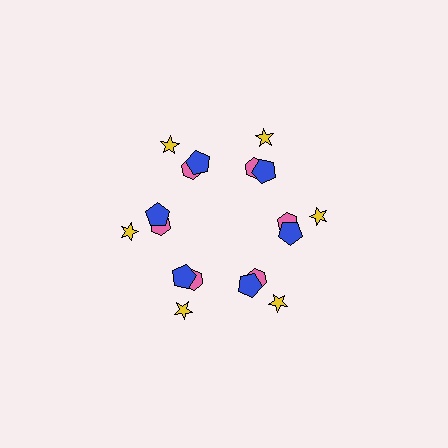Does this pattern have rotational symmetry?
Yes, this pattern has 6-fold rotational symmetry. It looks the same after rotating 60 degrees around the center.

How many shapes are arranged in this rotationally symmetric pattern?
There are 18 shapes, arranged in 6 groups of 3.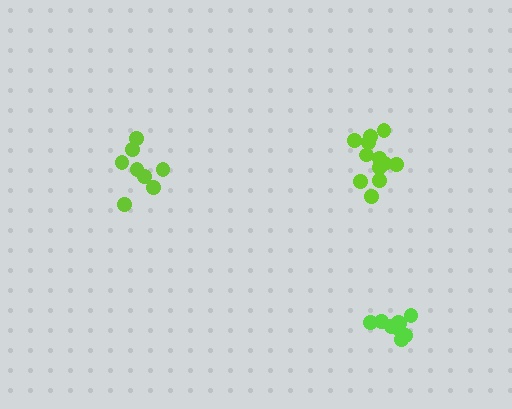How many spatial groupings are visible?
There are 3 spatial groupings.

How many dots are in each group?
Group 1: 12 dots, Group 2: 8 dots, Group 3: 10 dots (30 total).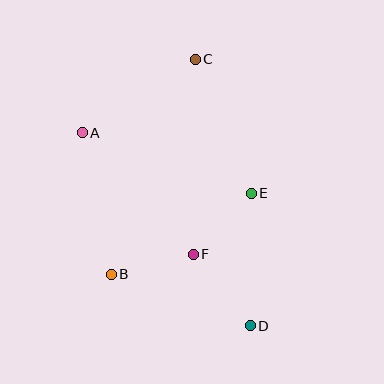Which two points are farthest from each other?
Points C and D are farthest from each other.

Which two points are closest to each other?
Points E and F are closest to each other.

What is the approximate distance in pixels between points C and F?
The distance between C and F is approximately 195 pixels.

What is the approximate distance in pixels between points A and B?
The distance between A and B is approximately 144 pixels.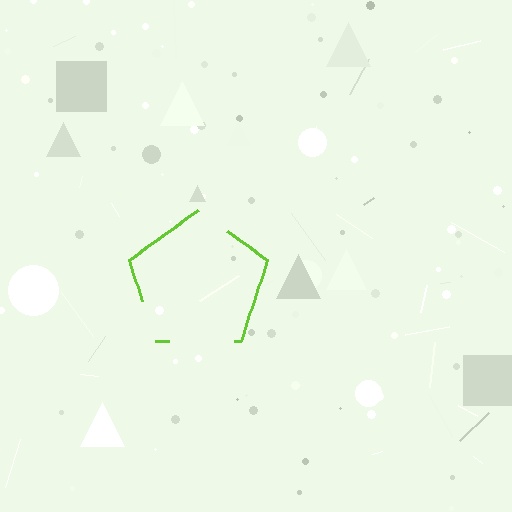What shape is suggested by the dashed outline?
The dashed outline suggests a pentagon.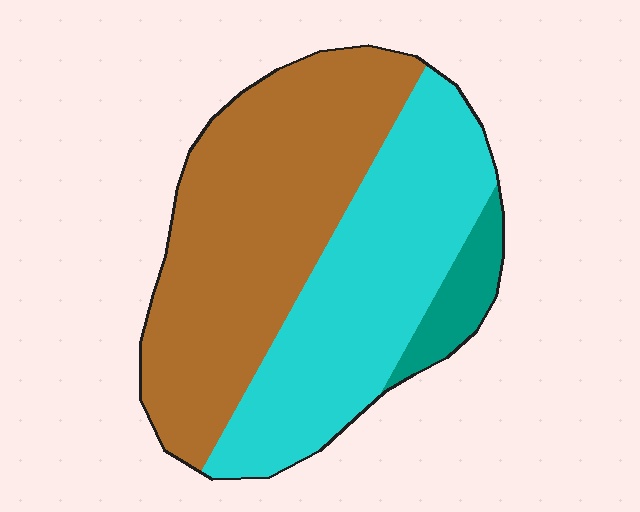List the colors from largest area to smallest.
From largest to smallest: brown, cyan, teal.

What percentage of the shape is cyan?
Cyan takes up about two fifths (2/5) of the shape.